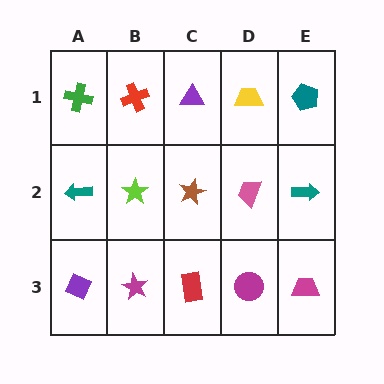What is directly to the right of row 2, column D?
A teal arrow.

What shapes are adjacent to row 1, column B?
A lime star (row 2, column B), a green cross (row 1, column A), a purple triangle (row 1, column C).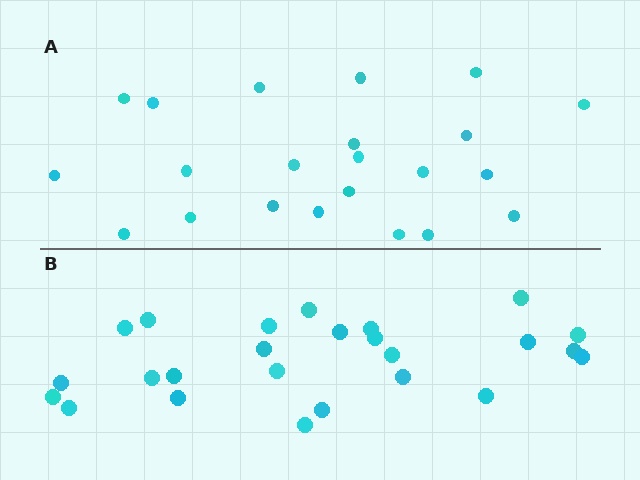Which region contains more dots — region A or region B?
Region B (the bottom region) has more dots.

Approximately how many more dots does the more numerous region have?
Region B has just a few more — roughly 2 or 3 more dots than region A.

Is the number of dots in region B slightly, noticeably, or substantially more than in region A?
Region B has only slightly more — the two regions are fairly close. The ratio is roughly 1.1 to 1.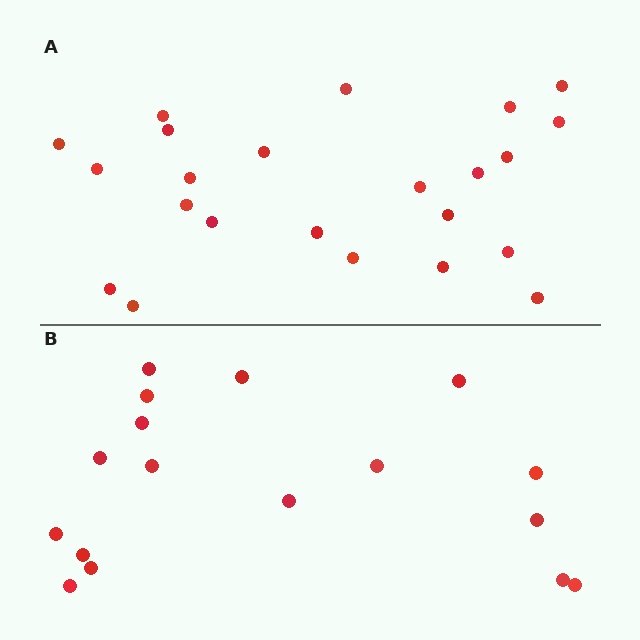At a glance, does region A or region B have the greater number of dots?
Region A (the top region) has more dots.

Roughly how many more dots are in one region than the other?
Region A has about 6 more dots than region B.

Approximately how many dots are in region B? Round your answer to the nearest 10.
About 20 dots. (The exact count is 17, which rounds to 20.)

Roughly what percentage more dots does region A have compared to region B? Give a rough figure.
About 35% more.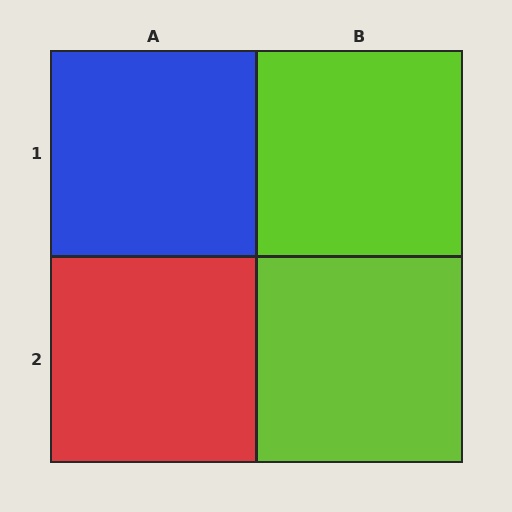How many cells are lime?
2 cells are lime.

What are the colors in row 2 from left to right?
Red, lime.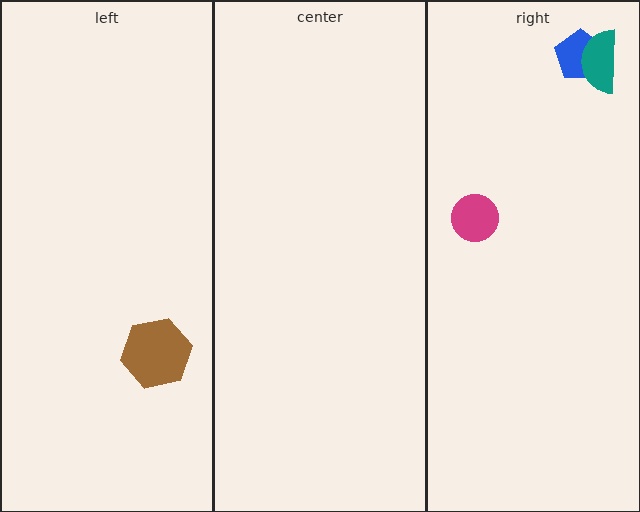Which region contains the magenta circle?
The right region.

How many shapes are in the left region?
1.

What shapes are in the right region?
The magenta circle, the blue pentagon, the teal semicircle.